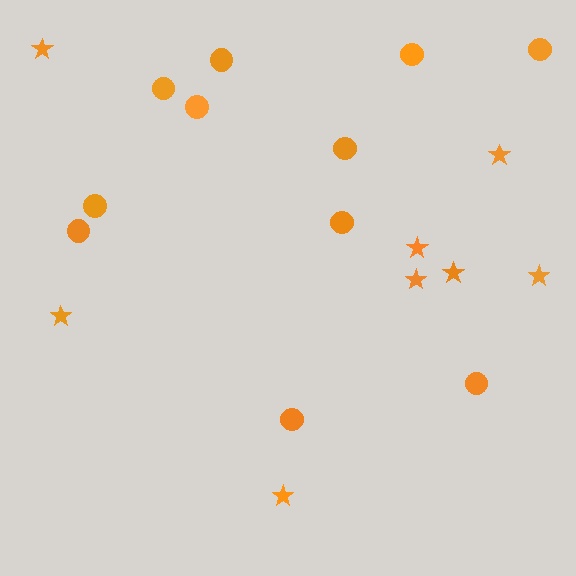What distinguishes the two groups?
There are 2 groups: one group of stars (8) and one group of circles (11).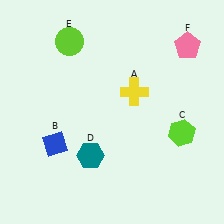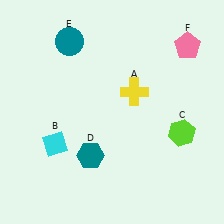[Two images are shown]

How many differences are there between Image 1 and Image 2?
There are 2 differences between the two images.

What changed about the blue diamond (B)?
In Image 1, B is blue. In Image 2, it changed to cyan.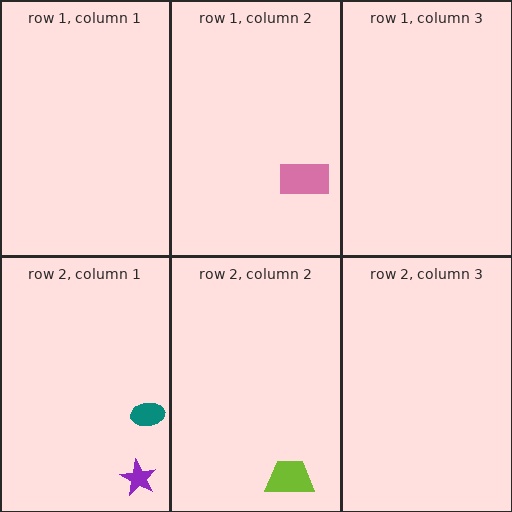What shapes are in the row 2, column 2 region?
The lime trapezoid.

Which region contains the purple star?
The row 2, column 1 region.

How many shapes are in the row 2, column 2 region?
1.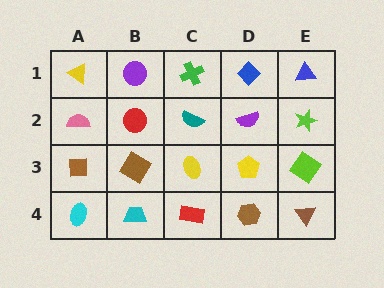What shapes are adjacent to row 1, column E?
A lime star (row 2, column E), a blue diamond (row 1, column D).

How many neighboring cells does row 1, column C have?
3.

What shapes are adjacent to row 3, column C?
A teal semicircle (row 2, column C), a red rectangle (row 4, column C), a brown diamond (row 3, column B), a yellow pentagon (row 3, column D).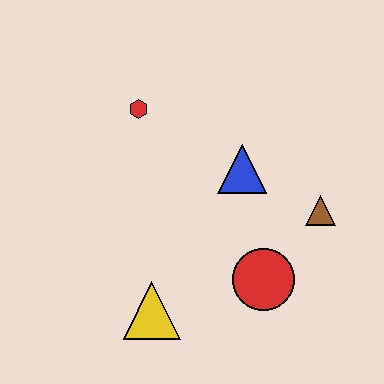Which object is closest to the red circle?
The brown triangle is closest to the red circle.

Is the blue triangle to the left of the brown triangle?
Yes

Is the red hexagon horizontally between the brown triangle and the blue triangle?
No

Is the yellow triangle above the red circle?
No